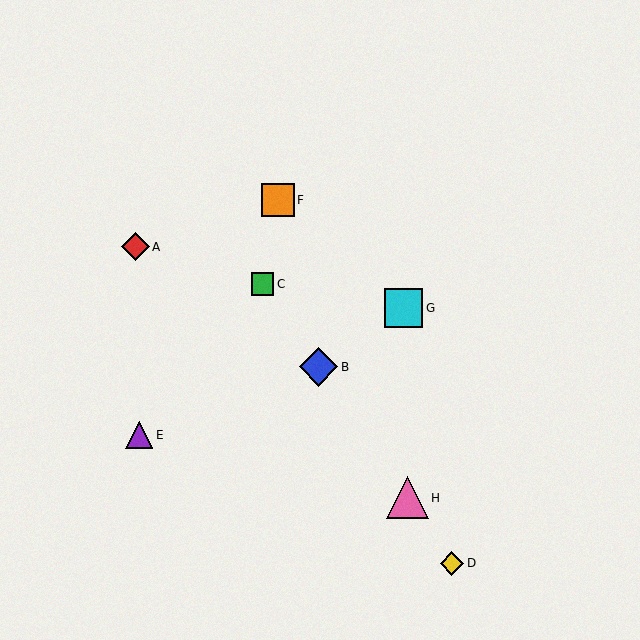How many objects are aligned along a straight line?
4 objects (B, C, D, H) are aligned along a straight line.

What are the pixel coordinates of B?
Object B is at (319, 367).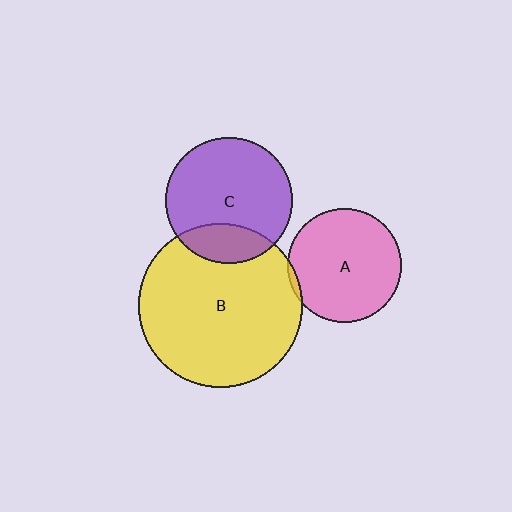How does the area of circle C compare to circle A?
Approximately 1.2 times.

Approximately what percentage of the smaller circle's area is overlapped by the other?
Approximately 20%.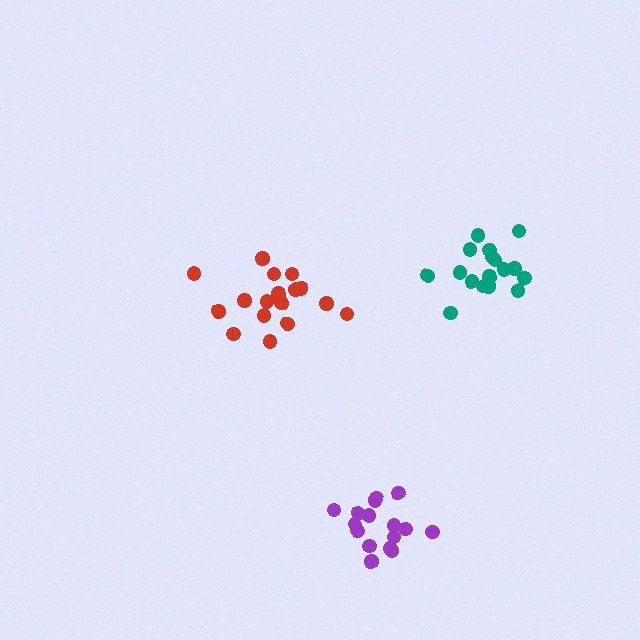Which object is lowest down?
The purple cluster is bottommost.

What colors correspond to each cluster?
The clusters are colored: teal, red, purple.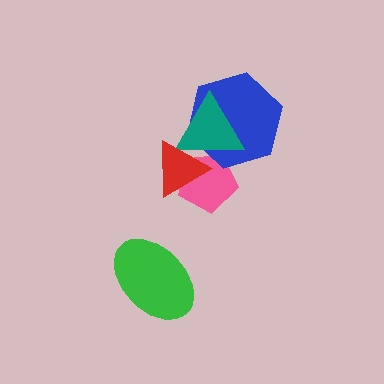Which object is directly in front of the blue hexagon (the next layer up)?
The teal triangle is directly in front of the blue hexagon.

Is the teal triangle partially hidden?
Yes, it is partially covered by another shape.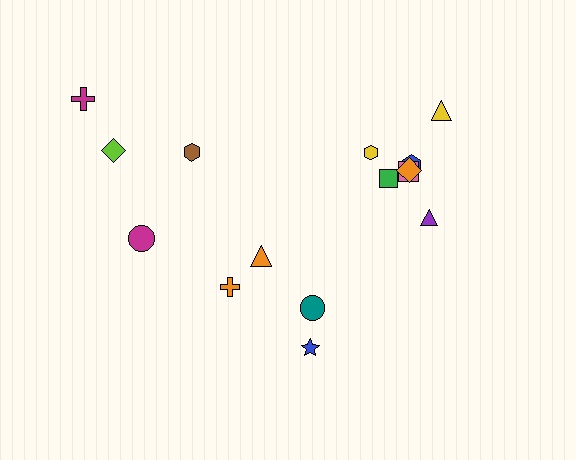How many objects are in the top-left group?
There are 4 objects.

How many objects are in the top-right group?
There are 7 objects.